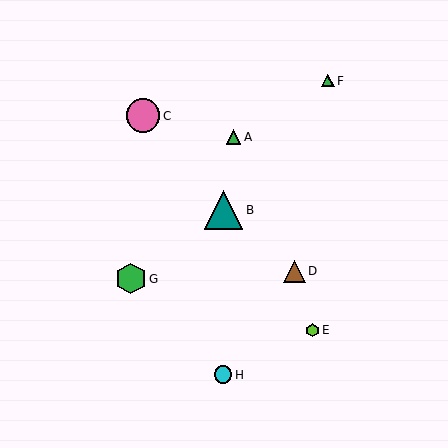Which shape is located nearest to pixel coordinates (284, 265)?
The brown triangle (labeled D) at (295, 271) is nearest to that location.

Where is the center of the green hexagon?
The center of the green hexagon is at (131, 279).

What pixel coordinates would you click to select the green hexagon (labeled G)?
Click at (131, 279) to select the green hexagon G.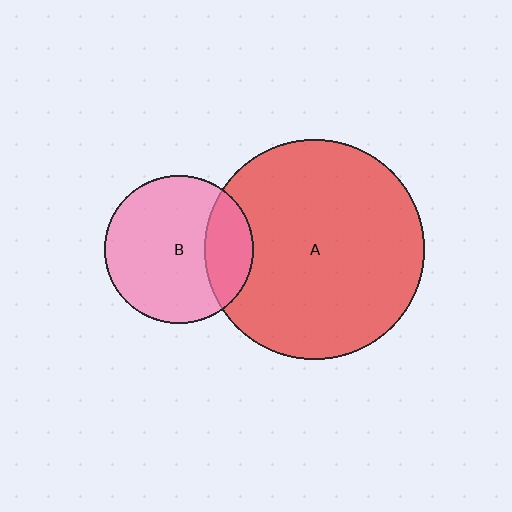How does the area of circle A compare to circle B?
Approximately 2.2 times.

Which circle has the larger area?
Circle A (red).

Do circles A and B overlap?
Yes.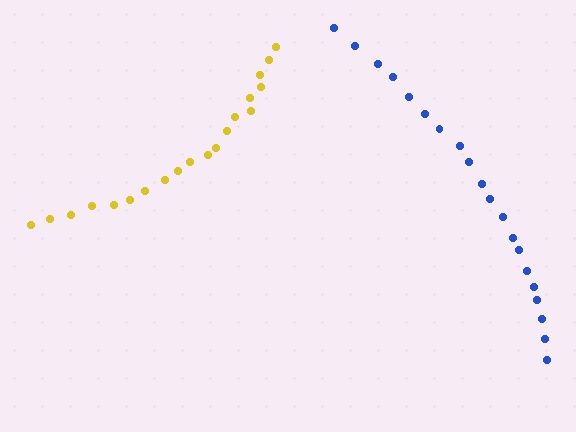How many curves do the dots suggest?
There are 2 distinct paths.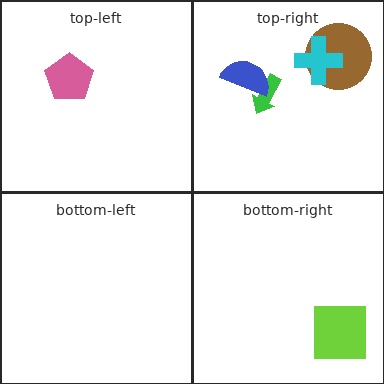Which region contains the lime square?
The bottom-right region.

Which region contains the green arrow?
The top-right region.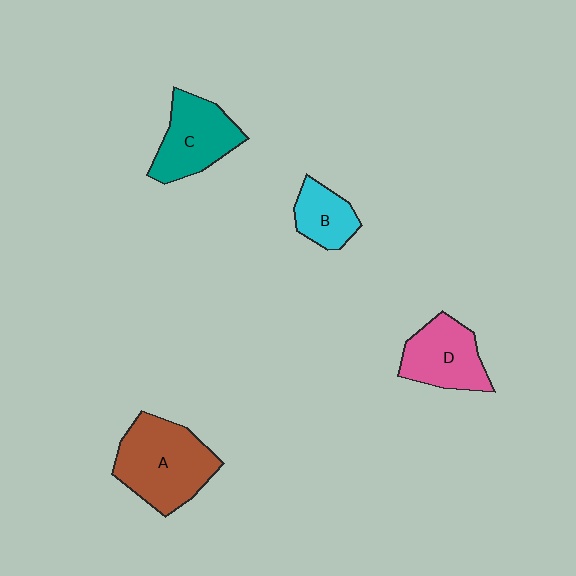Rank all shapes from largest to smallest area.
From largest to smallest: A (brown), C (teal), D (pink), B (cyan).